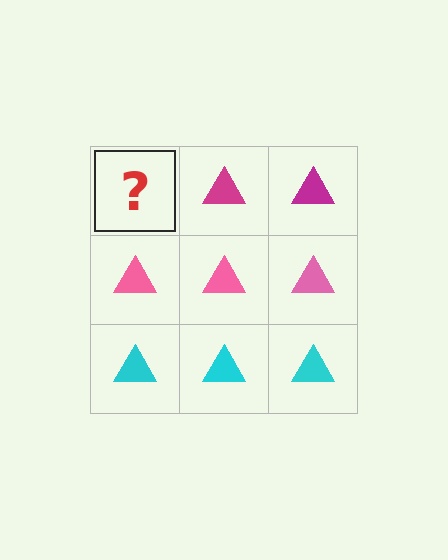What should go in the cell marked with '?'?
The missing cell should contain a magenta triangle.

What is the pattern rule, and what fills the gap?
The rule is that each row has a consistent color. The gap should be filled with a magenta triangle.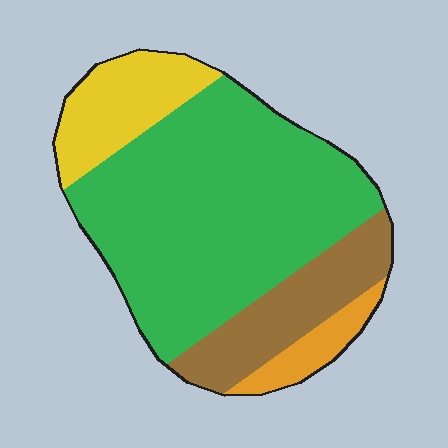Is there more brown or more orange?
Brown.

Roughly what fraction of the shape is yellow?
Yellow takes up about one sixth (1/6) of the shape.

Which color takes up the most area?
Green, at roughly 60%.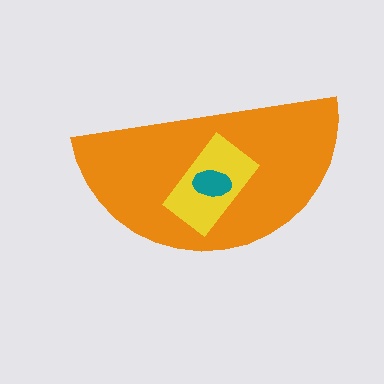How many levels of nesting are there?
3.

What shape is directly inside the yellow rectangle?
The teal ellipse.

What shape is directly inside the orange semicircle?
The yellow rectangle.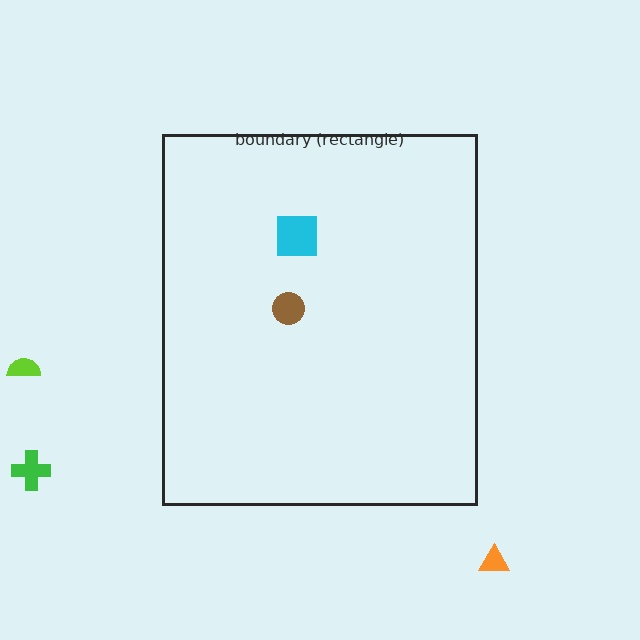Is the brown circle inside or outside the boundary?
Inside.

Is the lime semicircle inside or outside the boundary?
Outside.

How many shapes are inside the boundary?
2 inside, 3 outside.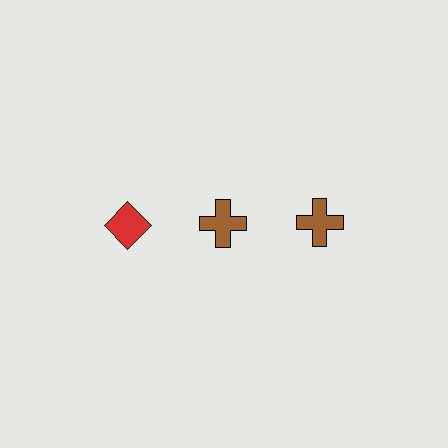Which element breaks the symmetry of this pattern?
The red diamond in the top row, leftmost column breaks the symmetry. All other shapes are brown crosses.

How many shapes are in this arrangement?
There are 3 shapes arranged in a grid pattern.